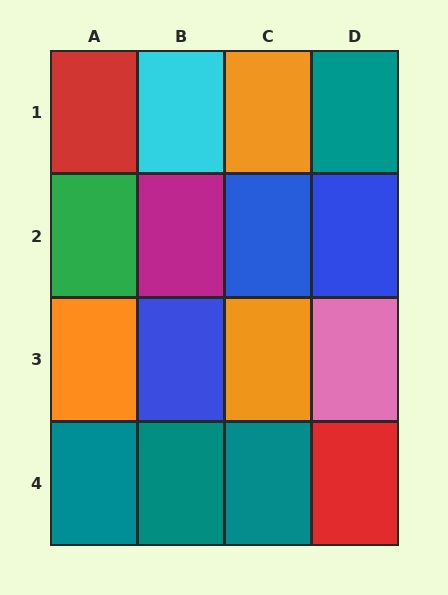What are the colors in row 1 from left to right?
Red, cyan, orange, teal.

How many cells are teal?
4 cells are teal.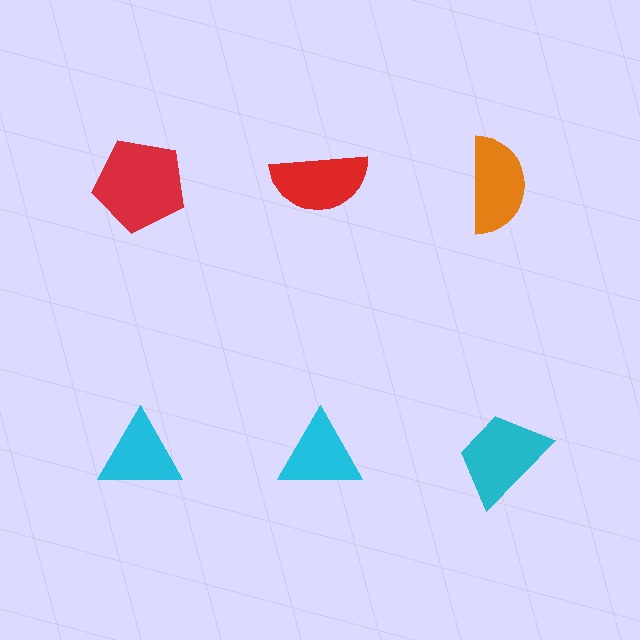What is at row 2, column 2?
A cyan triangle.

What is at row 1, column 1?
A red pentagon.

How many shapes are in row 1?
3 shapes.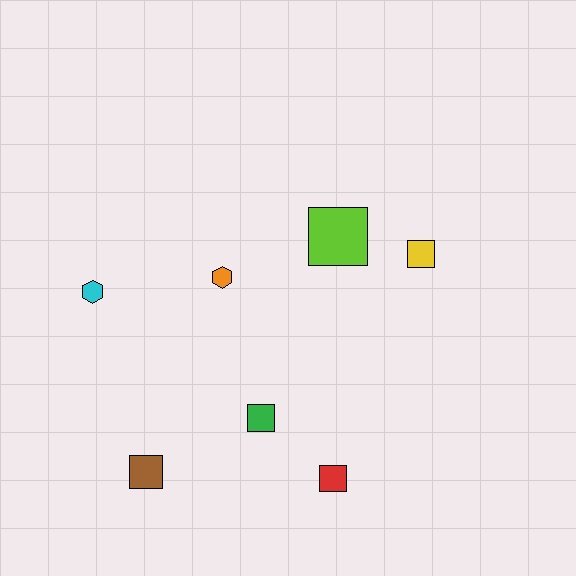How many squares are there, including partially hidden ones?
There are 5 squares.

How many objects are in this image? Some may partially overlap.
There are 7 objects.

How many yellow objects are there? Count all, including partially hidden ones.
There is 1 yellow object.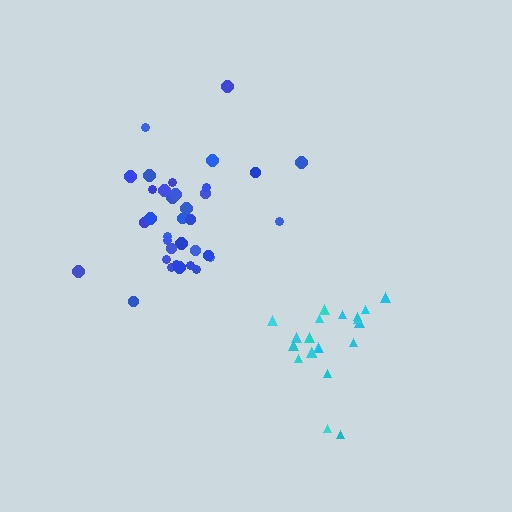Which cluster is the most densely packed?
Cyan.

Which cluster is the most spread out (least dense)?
Blue.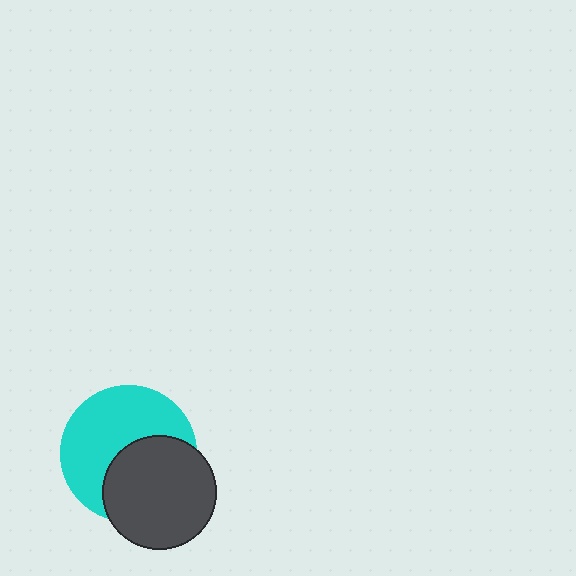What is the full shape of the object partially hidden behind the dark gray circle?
The partially hidden object is a cyan circle.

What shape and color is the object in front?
The object in front is a dark gray circle.